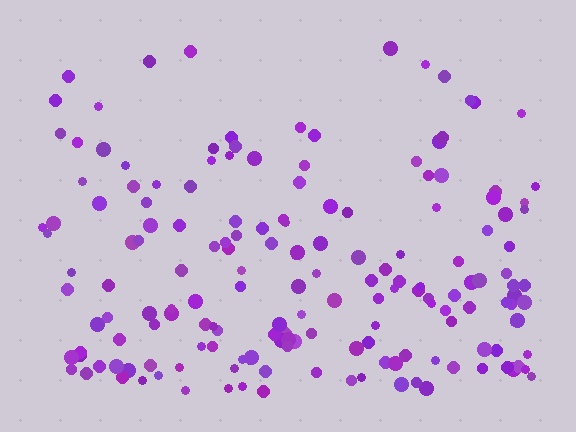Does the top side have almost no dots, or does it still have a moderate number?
Still a moderate number, just noticeably fewer than the bottom.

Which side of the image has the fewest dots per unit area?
The top.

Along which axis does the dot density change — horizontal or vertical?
Vertical.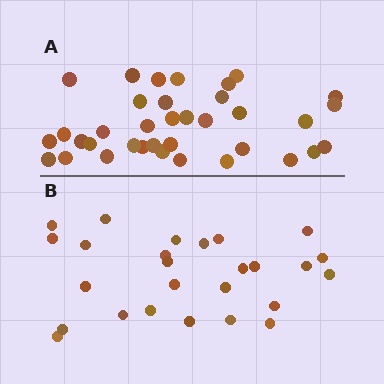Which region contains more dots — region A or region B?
Region A (the top region) has more dots.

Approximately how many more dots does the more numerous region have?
Region A has roughly 10 or so more dots than region B.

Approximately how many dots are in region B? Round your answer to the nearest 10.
About 30 dots. (The exact count is 26, which rounds to 30.)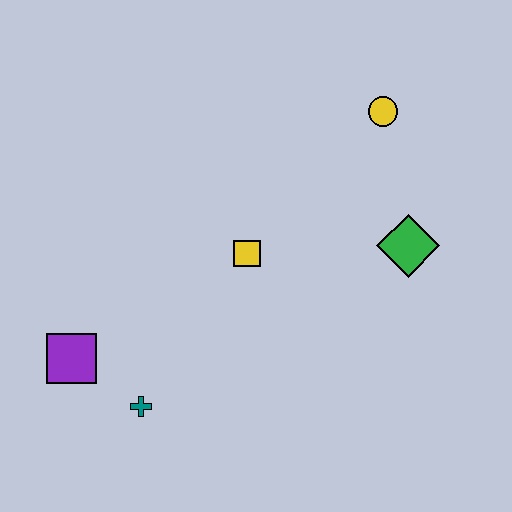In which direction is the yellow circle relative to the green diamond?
The yellow circle is above the green diamond.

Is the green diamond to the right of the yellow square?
Yes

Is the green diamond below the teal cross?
No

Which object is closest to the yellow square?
The green diamond is closest to the yellow square.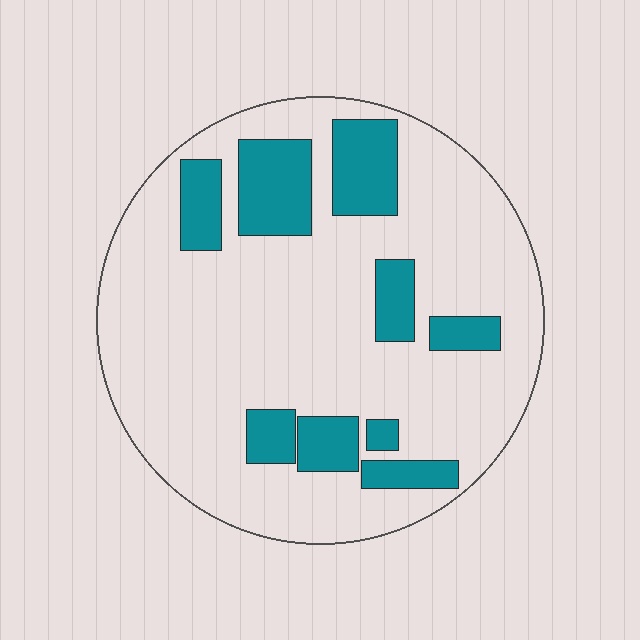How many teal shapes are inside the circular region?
9.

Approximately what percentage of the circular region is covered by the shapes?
Approximately 20%.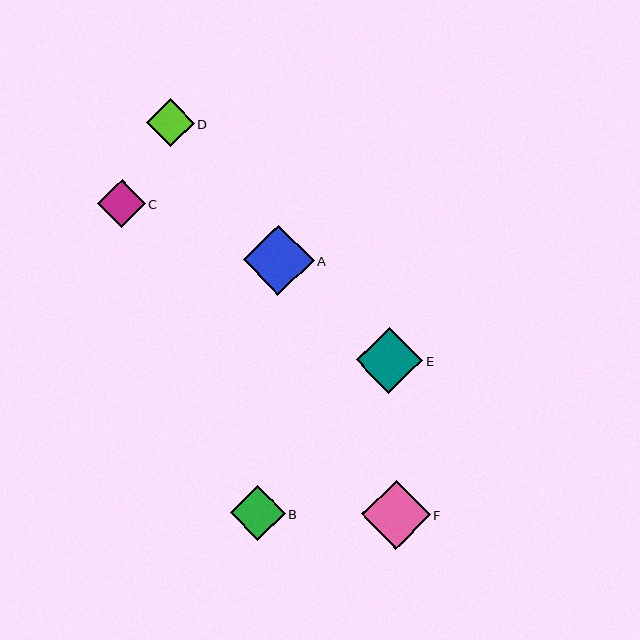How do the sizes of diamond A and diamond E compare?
Diamond A and diamond E are approximately the same size.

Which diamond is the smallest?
Diamond C is the smallest with a size of approximately 48 pixels.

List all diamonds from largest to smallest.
From largest to smallest: A, F, E, B, D, C.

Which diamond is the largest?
Diamond A is the largest with a size of approximately 70 pixels.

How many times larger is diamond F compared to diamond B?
Diamond F is approximately 1.2 times the size of diamond B.